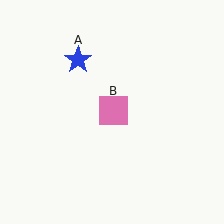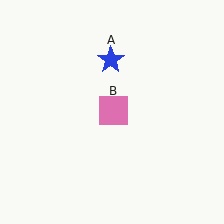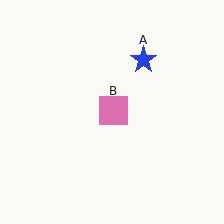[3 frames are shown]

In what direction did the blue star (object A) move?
The blue star (object A) moved right.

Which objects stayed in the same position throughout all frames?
Pink square (object B) remained stationary.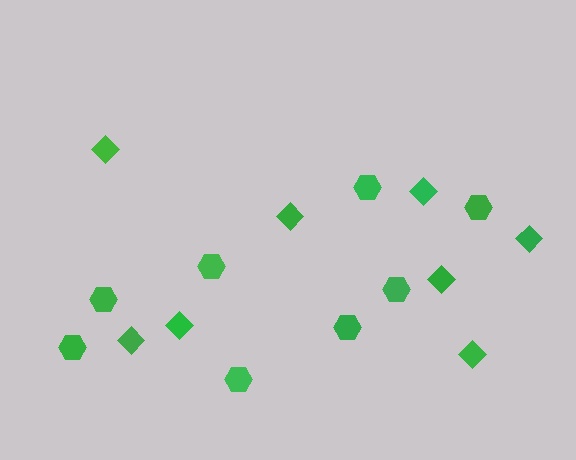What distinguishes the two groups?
There are 2 groups: one group of hexagons (8) and one group of diamonds (8).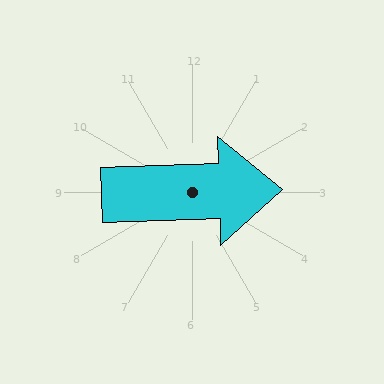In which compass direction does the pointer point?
East.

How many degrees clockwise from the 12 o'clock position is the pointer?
Approximately 88 degrees.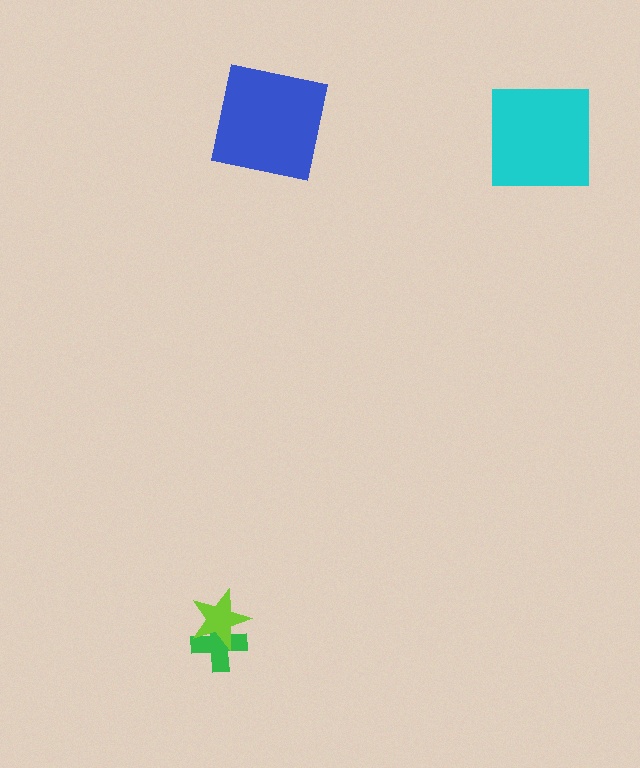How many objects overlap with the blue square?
0 objects overlap with the blue square.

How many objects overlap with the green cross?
1 object overlaps with the green cross.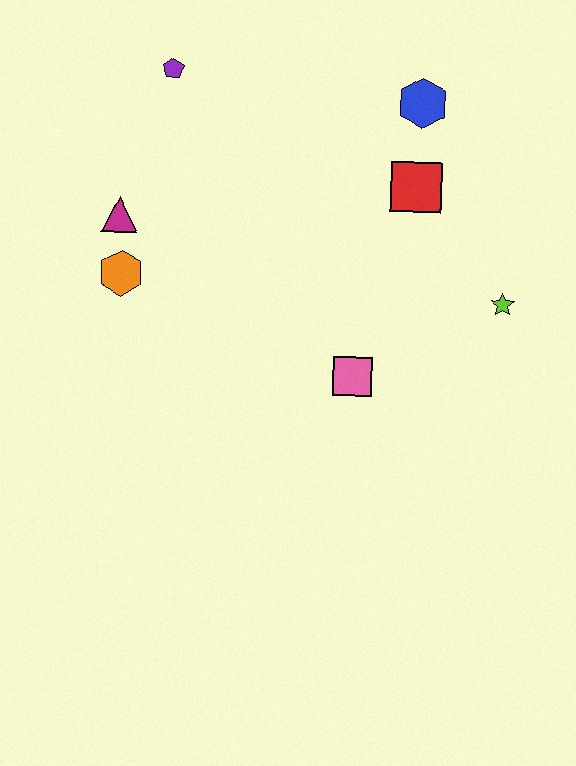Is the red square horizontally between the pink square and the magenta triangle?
No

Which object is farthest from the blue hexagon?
The orange hexagon is farthest from the blue hexagon.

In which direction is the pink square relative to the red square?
The pink square is below the red square.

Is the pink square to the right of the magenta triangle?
Yes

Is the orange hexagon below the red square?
Yes